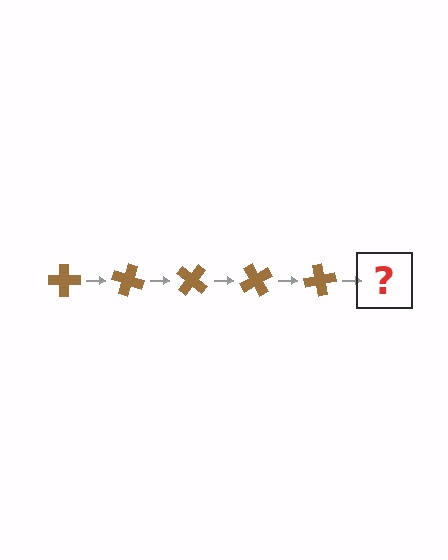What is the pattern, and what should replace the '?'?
The pattern is that the cross rotates 20 degrees each step. The '?' should be a brown cross rotated 100 degrees.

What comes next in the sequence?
The next element should be a brown cross rotated 100 degrees.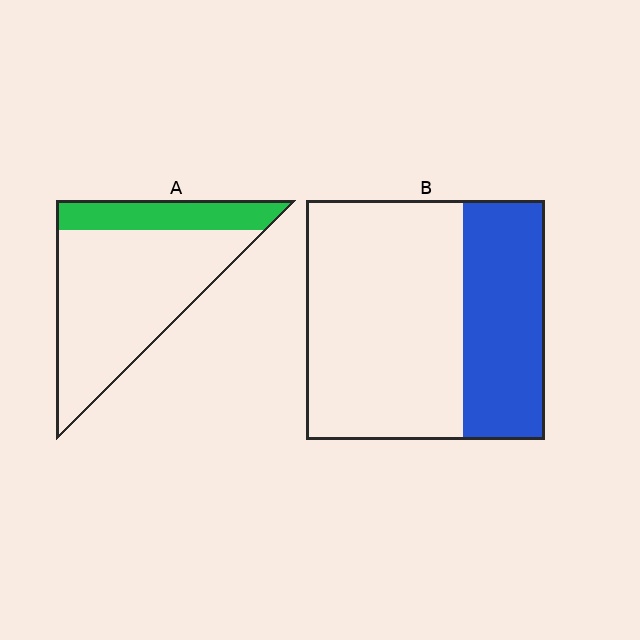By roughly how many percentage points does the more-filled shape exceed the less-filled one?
By roughly 10 percentage points (B over A).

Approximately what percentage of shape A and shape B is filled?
A is approximately 25% and B is approximately 35%.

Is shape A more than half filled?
No.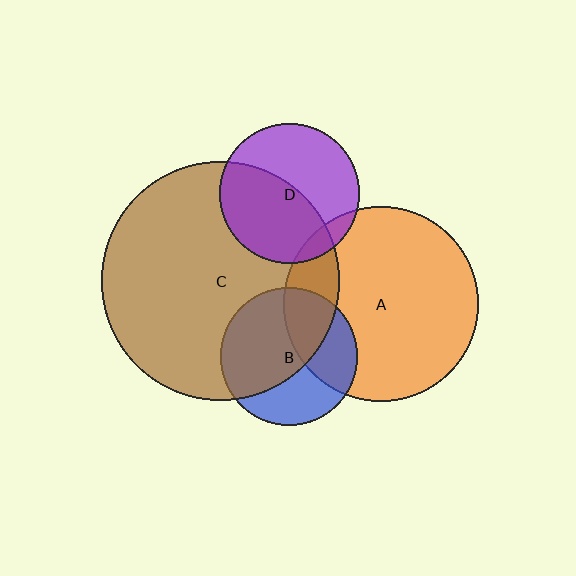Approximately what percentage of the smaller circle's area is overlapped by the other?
Approximately 50%.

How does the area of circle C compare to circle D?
Approximately 2.9 times.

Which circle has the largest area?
Circle C (brown).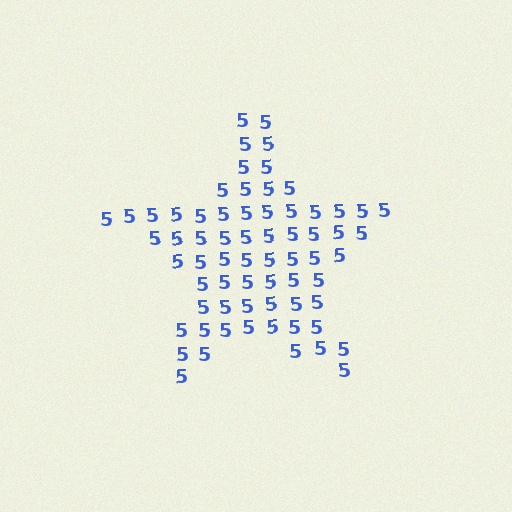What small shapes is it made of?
It is made of small digit 5's.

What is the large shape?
The large shape is a star.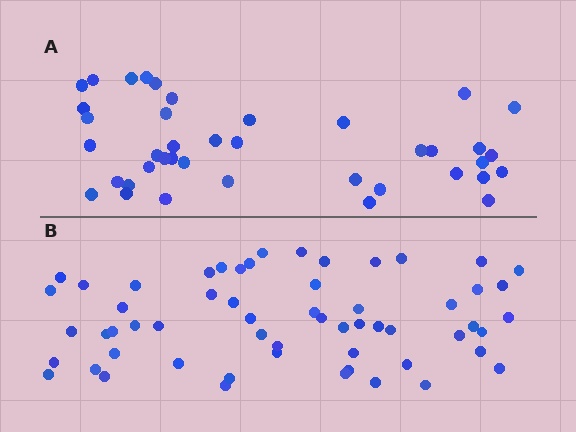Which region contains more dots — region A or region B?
Region B (the bottom region) has more dots.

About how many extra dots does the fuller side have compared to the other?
Region B has approximately 20 more dots than region A.